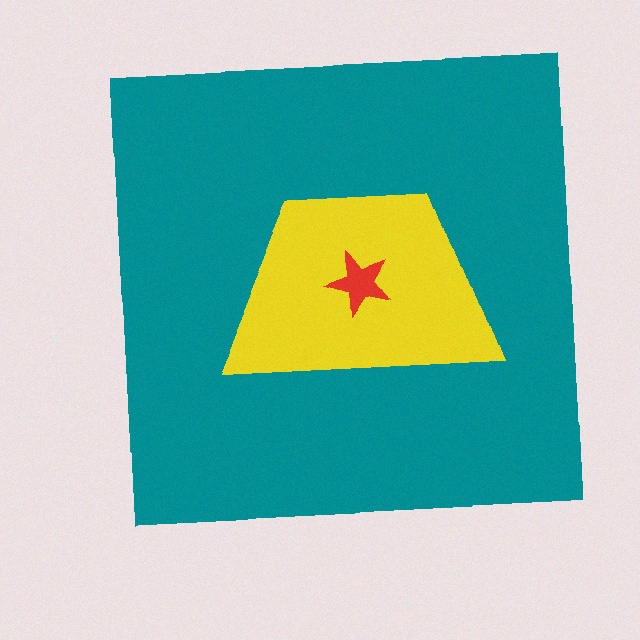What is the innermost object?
The red star.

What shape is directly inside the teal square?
The yellow trapezoid.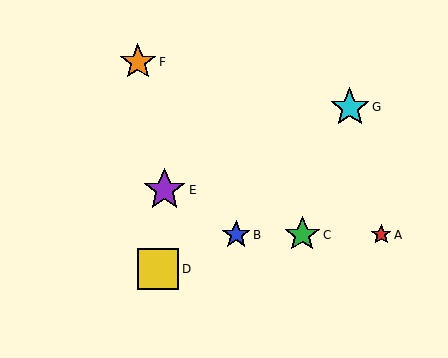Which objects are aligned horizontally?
Objects A, B, C are aligned horizontally.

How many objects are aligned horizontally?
3 objects (A, B, C) are aligned horizontally.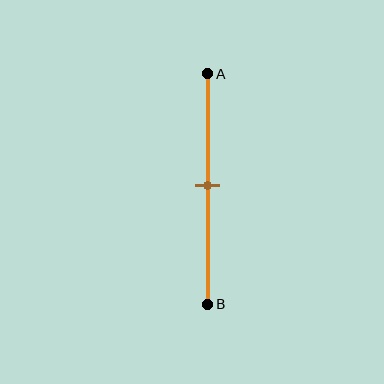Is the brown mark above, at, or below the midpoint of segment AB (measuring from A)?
The brown mark is approximately at the midpoint of segment AB.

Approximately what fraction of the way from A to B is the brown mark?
The brown mark is approximately 50% of the way from A to B.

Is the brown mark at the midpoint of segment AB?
Yes, the mark is approximately at the midpoint.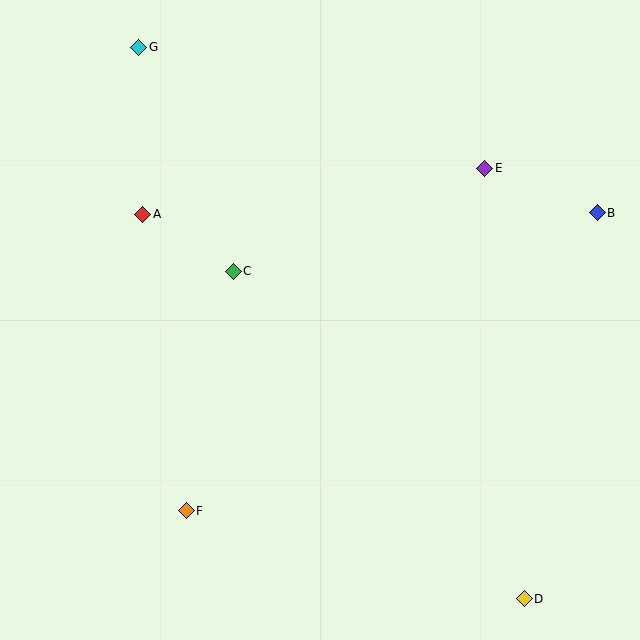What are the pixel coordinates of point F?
Point F is at (186, 511).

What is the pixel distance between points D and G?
The distance between D and G is 673 pixels.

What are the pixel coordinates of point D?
Point D is at (524, 599).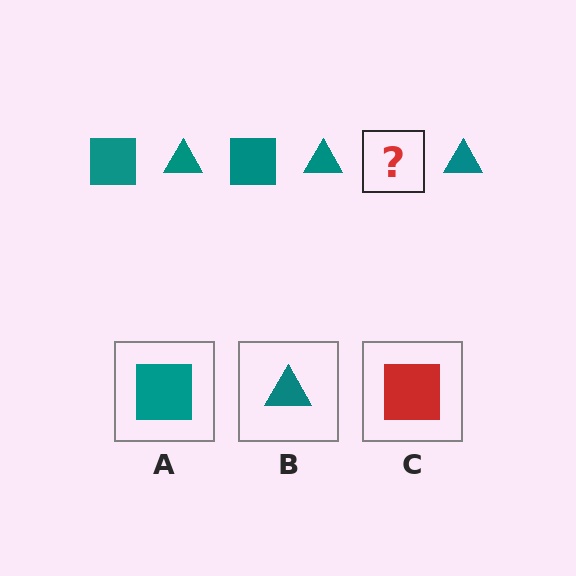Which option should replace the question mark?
Option A.